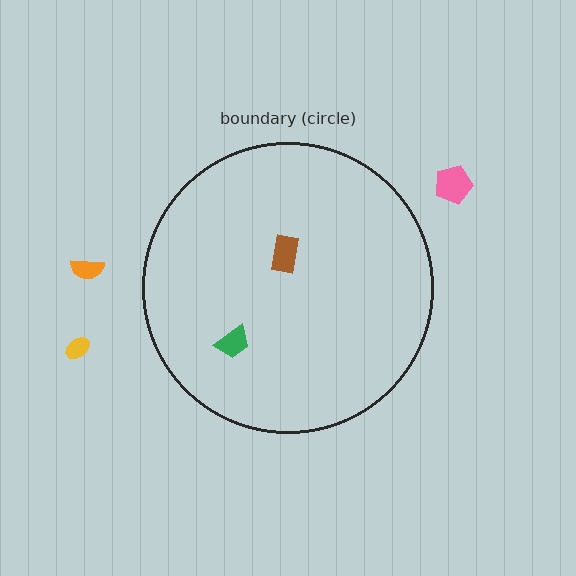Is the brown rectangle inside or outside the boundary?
Inside.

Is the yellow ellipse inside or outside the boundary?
Outside.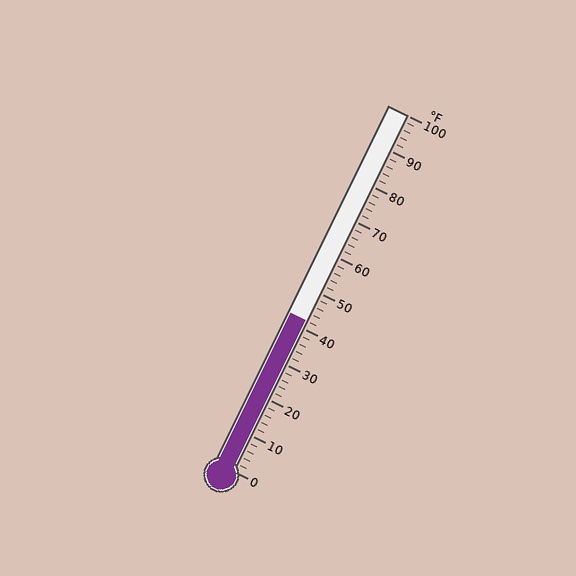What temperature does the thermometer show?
The thermometer shows approximately 42°F.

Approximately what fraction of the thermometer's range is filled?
The thermometer is filled to approximately 40% of its range.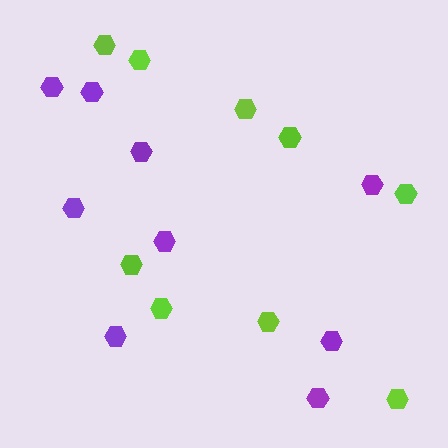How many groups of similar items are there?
There are 2 groups: one group of purple hexagons (9) and one group of lime hexagons (9).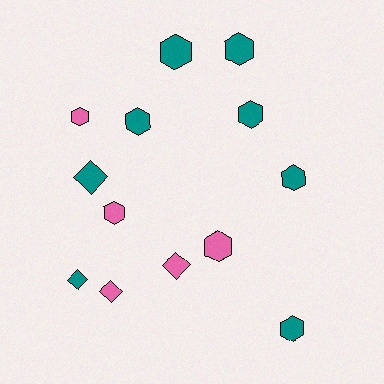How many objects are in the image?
There are 13 objects.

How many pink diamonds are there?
There are 2 pink diamonds.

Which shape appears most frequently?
Hexagon, with 9 objects.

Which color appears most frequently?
Teal, with 8 objects.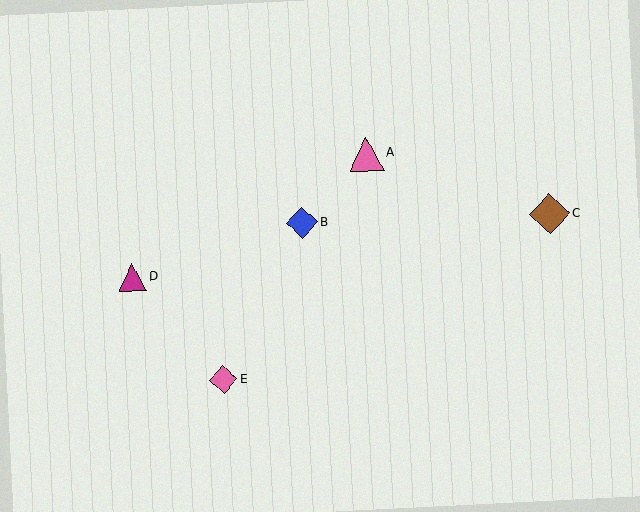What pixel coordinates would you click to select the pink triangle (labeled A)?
Click at (366, 154) to select the pink triangle A.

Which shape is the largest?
The brown diamond (labeled C) is the largest.